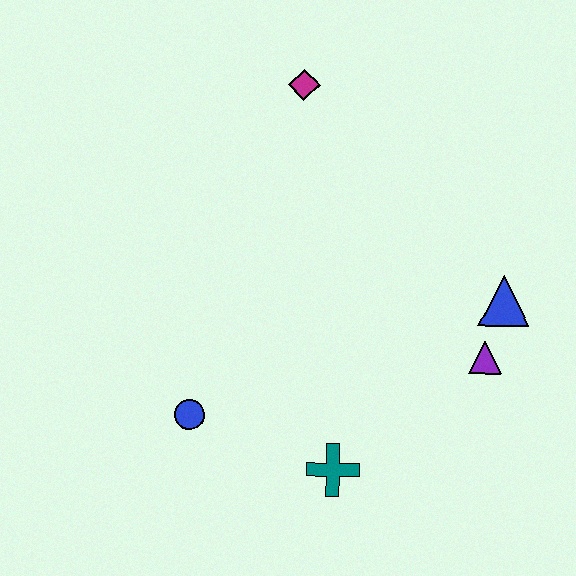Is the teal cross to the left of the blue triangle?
Yes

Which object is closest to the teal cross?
The blue circle is closest to the teal cross.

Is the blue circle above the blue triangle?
No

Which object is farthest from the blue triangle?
The blue circle is farthest from the blue triangle.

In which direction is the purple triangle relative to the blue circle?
The purple triangle is to the right of the blue circle.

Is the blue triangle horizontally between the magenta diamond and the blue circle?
No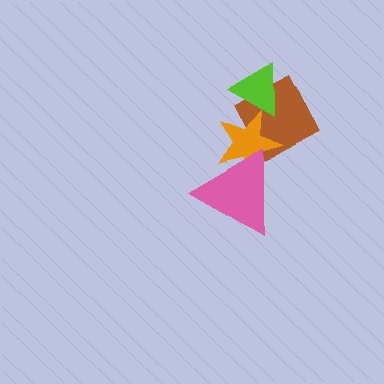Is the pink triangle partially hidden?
No, no other shape covers it.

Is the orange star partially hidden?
Yes, it is partially covered by another shape.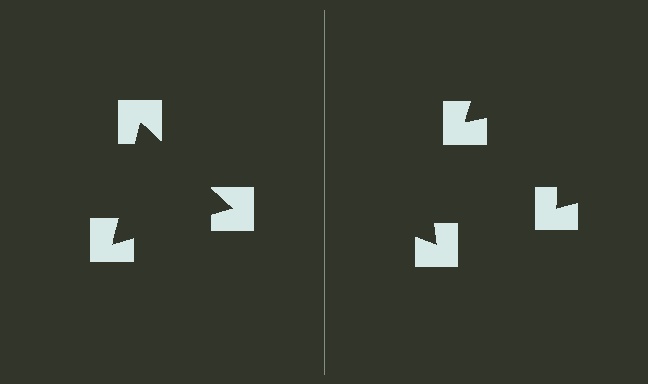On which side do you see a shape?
An illusory triangle appears on the left side. On the right side the wedge cuts are rotated, so no coherent shape forms.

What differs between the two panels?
The notched squares are positioned identically on both sides; only the wedge orientations differ. On the left they align to a triangle; on the right they are misaligned.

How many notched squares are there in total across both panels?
6 — 3 on each side.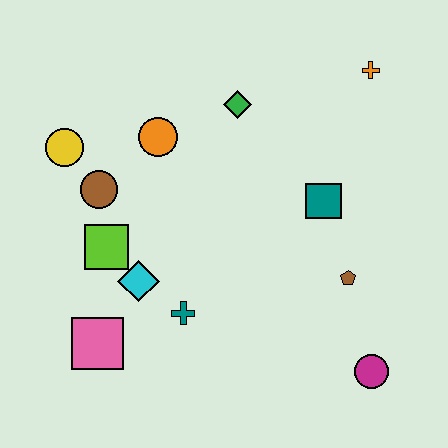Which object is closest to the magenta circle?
The brown pentagon is closest to the magenta circle.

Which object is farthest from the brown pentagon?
The yellow circle is farthest from the brown pentagon.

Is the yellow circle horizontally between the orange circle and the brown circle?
No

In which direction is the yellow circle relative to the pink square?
The yellow circle is above the pink square.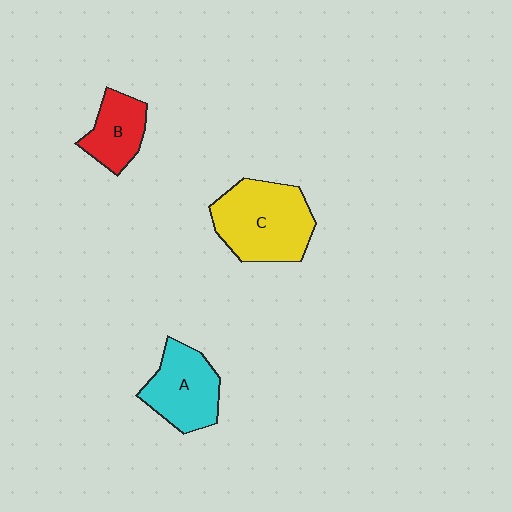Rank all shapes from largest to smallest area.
From largest to smallest: C (yellow), A (cyan), B (red).